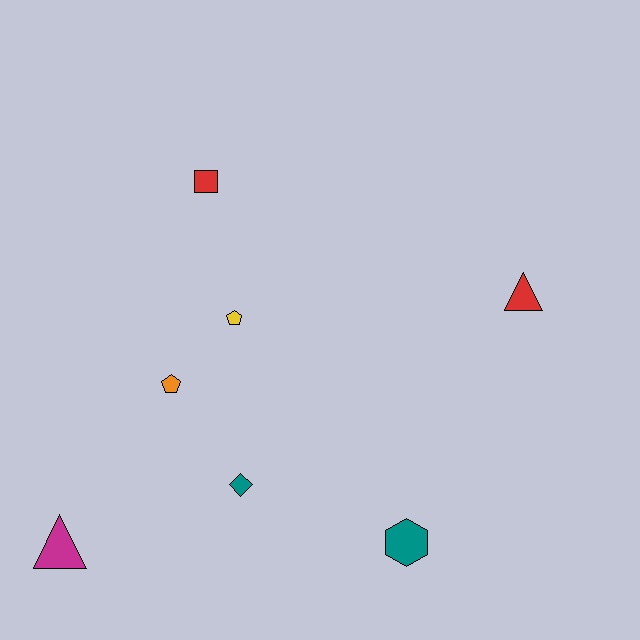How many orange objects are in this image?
There is 1 orange object.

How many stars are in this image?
There are no stars.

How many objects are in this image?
There are 7 objects.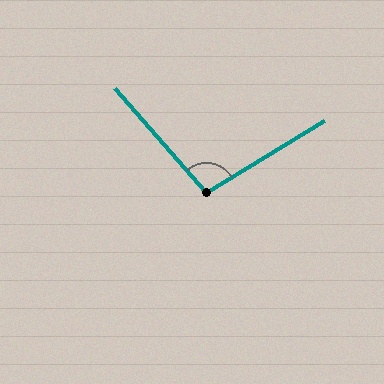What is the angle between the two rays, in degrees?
Approximately 99 degrees.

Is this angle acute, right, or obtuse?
It is obtuse.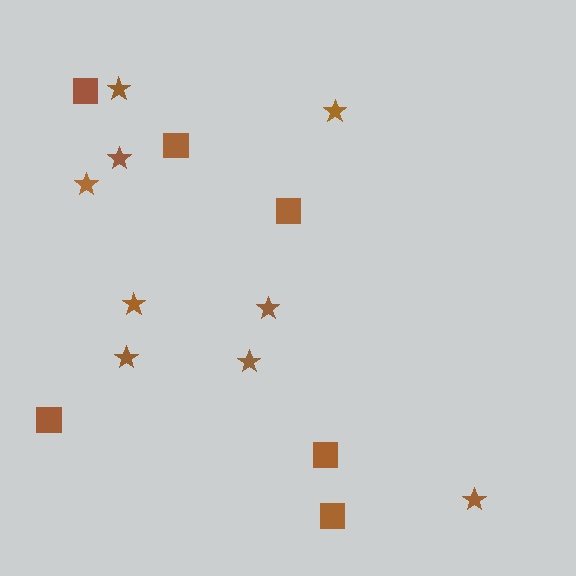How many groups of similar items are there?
There are 2 groups: one group of squares (6) and one group of stars (9).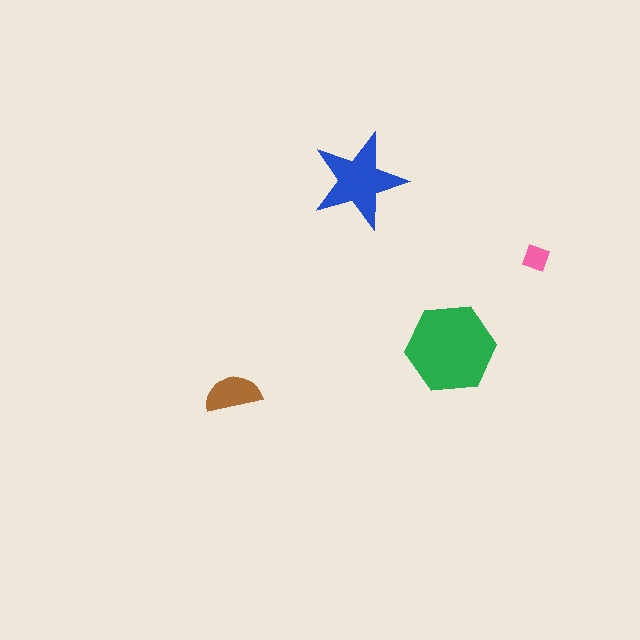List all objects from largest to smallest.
The green hexagon, the blue star, the brown semicircle, the pink diamond.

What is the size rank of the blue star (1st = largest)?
2nd.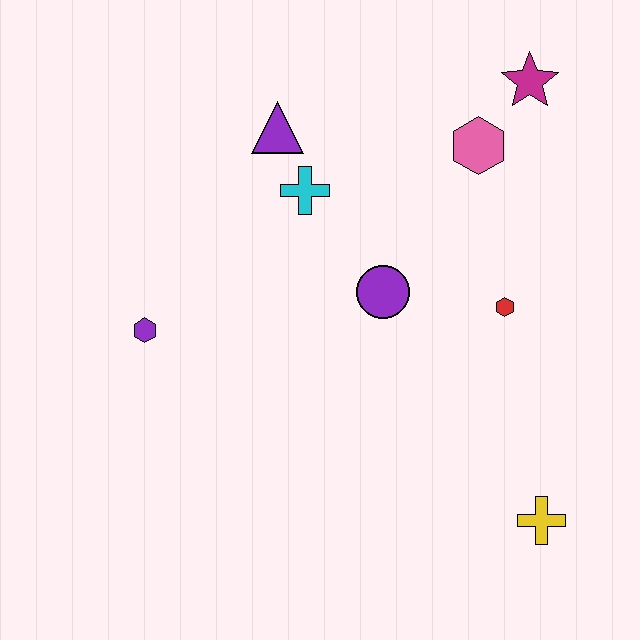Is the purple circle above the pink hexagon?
No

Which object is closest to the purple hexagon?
The cyan cross is closest to the purple hexagon.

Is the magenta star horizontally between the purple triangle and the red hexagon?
No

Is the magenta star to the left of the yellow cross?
Yes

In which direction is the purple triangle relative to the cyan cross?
The purple triangle is above the cyan cross.